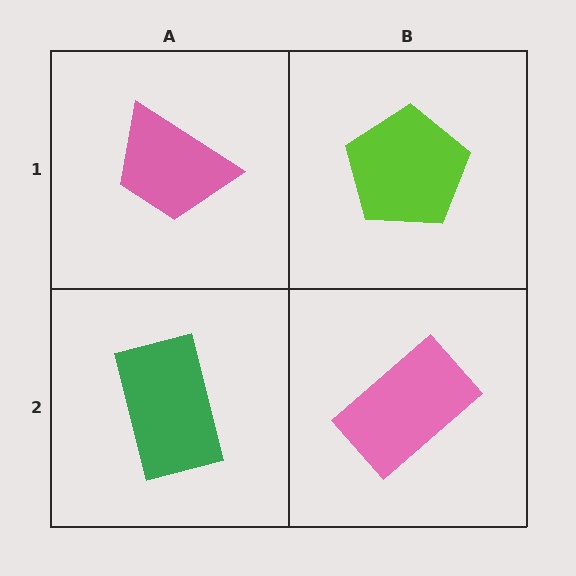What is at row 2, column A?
A green rectangle.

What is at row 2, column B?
A pink rectangle.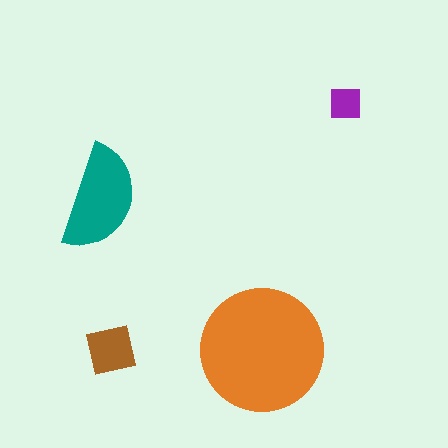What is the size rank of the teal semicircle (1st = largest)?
2nd.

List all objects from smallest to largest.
The purple square, the brown square, the teal semicircle, the orange circle.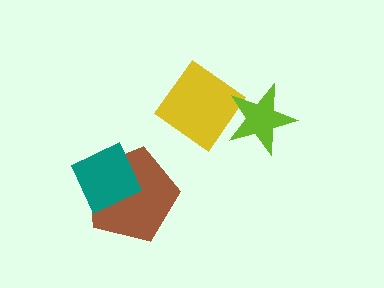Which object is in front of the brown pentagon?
The teal square is in front of the brown pentagon.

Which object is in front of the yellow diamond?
The lime star is in front of the yellow diamond.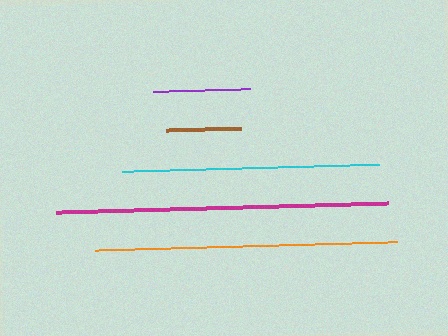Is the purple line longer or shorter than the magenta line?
The magenta line is longer than the purple line.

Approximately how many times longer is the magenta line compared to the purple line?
The magenta line is approximately 3.4 times the length of the purple line.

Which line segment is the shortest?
The brown line is the shortest at approximately 75 pixels.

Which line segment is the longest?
The magenta line is the longest at approximately 332 pixels.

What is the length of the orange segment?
The orange segment is approximately 301 pixels long.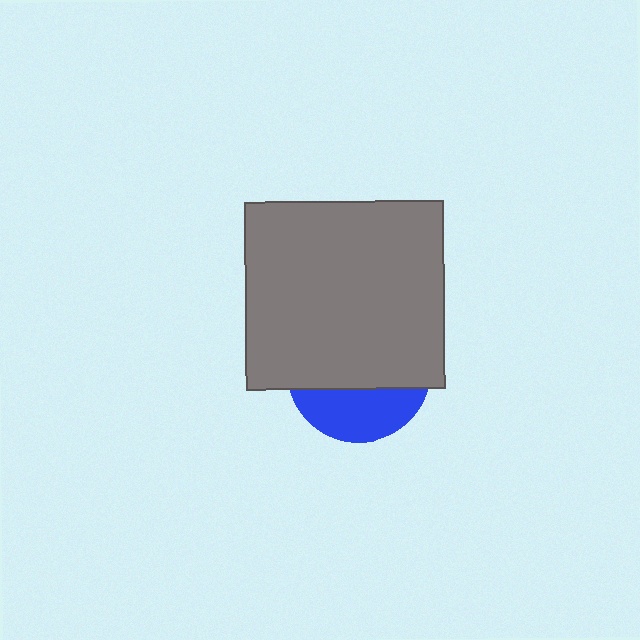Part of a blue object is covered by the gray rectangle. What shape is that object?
It is a circle.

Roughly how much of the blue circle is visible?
A small part of it is visible (roughly 34%).